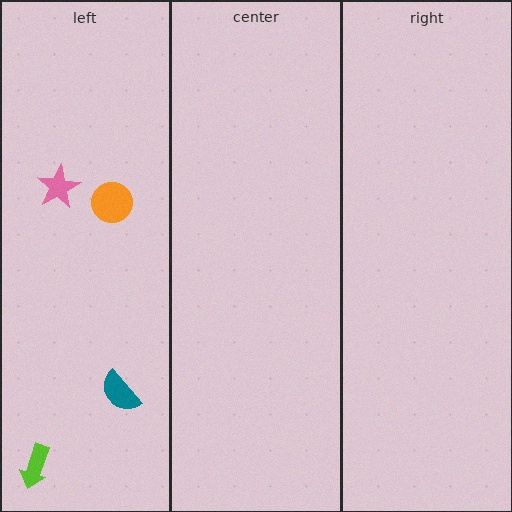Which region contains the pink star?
The left region.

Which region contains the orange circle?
The left region.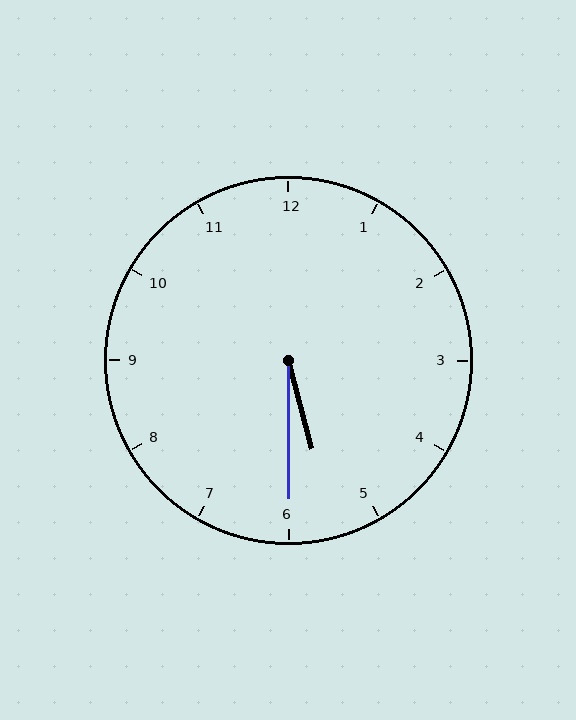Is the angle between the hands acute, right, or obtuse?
It is acute.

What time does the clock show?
5:30.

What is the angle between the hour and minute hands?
Approximately 15 degrees.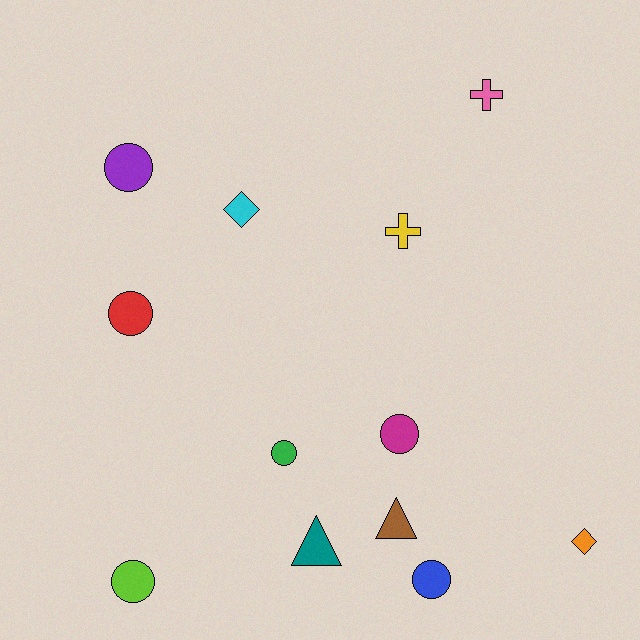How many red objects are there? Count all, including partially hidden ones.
There is 1 red object.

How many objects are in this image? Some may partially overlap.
There are 12 objects.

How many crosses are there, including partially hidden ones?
There are 2 crosses.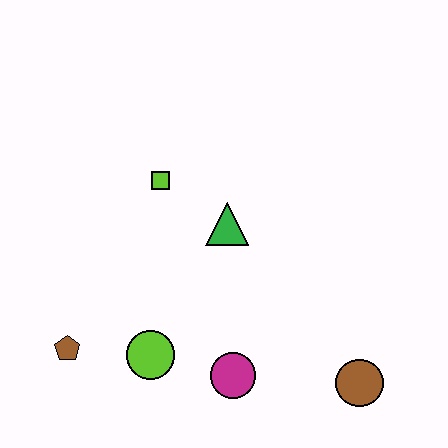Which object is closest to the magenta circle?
The lime circle is closest to the magenta circle.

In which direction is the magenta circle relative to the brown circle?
The magenta circle is to the left of the brown circle.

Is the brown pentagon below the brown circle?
No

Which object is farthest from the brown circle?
The brown pentagon is farthest from the brown circle.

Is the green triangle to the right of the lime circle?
Yes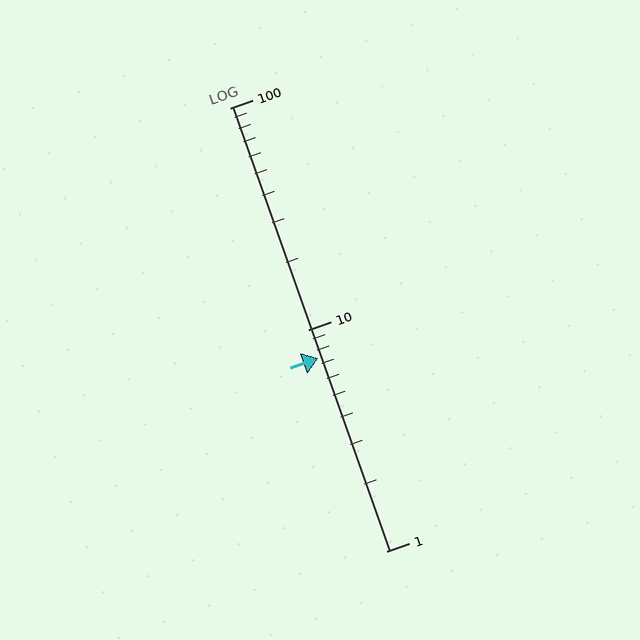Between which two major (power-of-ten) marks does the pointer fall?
The pointer is between 1 and 10.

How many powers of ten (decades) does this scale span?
The scale spans 2 decades, from 1 to 100.